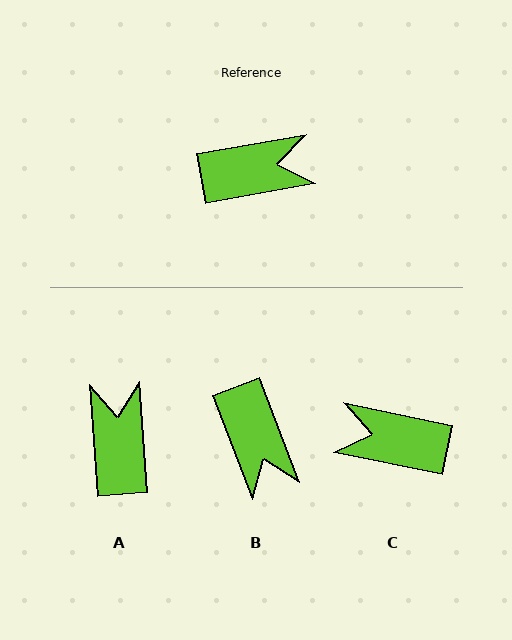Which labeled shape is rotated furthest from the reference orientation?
C, about 158 degrees away.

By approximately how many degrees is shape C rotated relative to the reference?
Approximately 158 degrees counter-clockwise.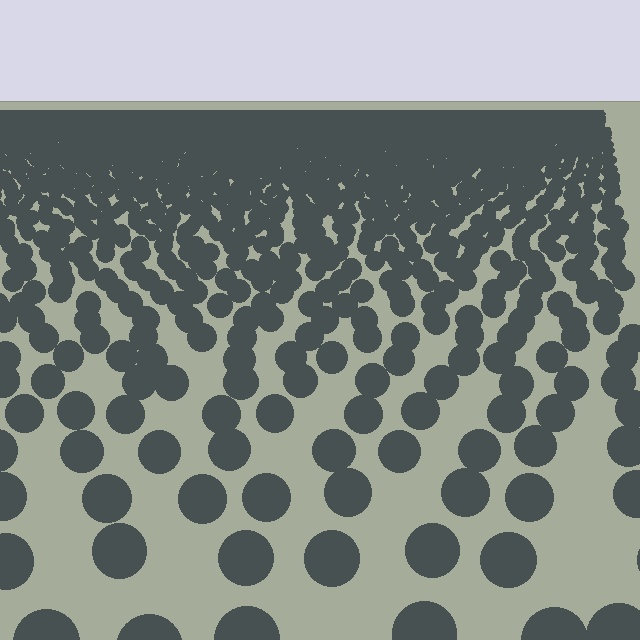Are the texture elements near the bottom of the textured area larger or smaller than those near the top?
Larger. Near the bottom, elements are closer to the viewer and appear at a bigger on-screen size.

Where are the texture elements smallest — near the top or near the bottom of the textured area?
Near the top.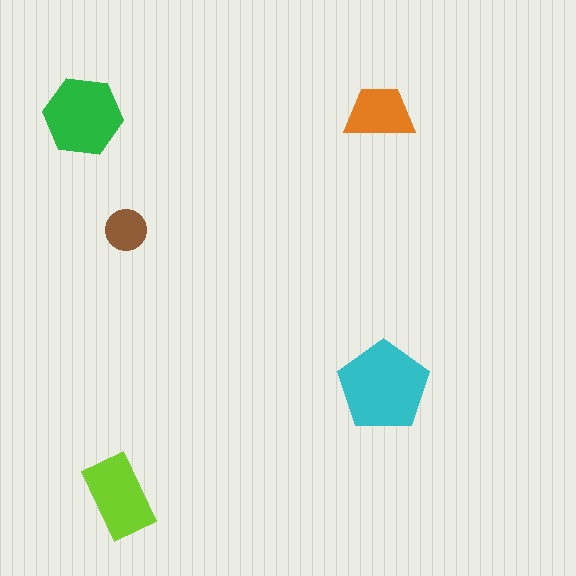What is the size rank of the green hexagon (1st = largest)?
2nd.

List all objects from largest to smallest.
The cyan pentagon, the green hexagon, the lime rectangle, the orange trapezoid, the brown circle.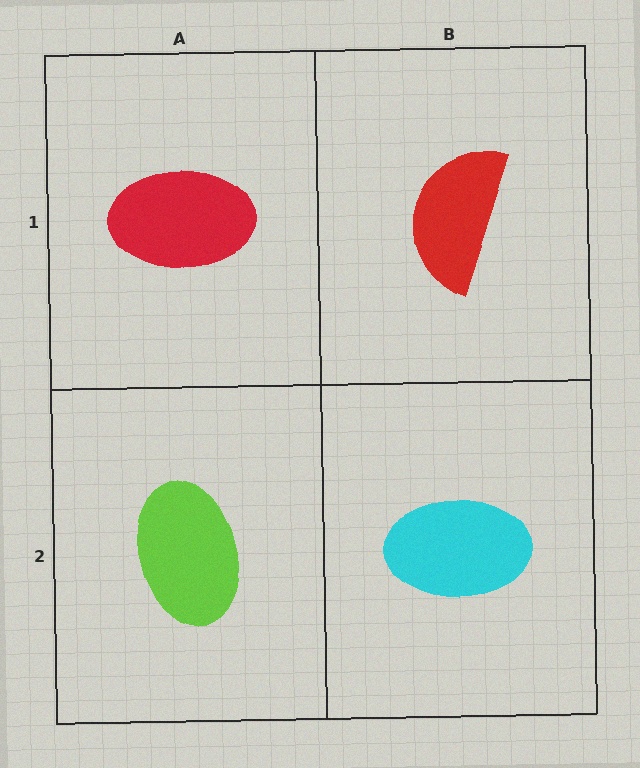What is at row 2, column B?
A cyan ellipse.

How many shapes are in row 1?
2 shapes.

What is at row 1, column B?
A red semicircle.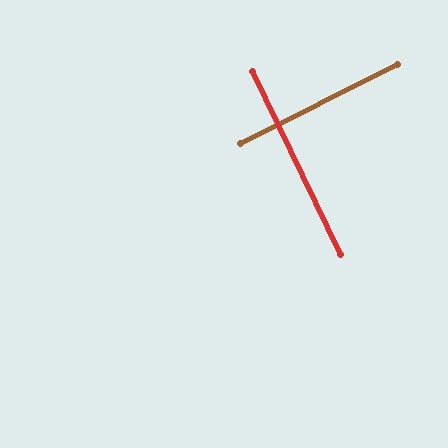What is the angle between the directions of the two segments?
Approximately 89 degrees.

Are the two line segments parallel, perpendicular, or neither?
Perpendicular — they meet at approximately 89°.